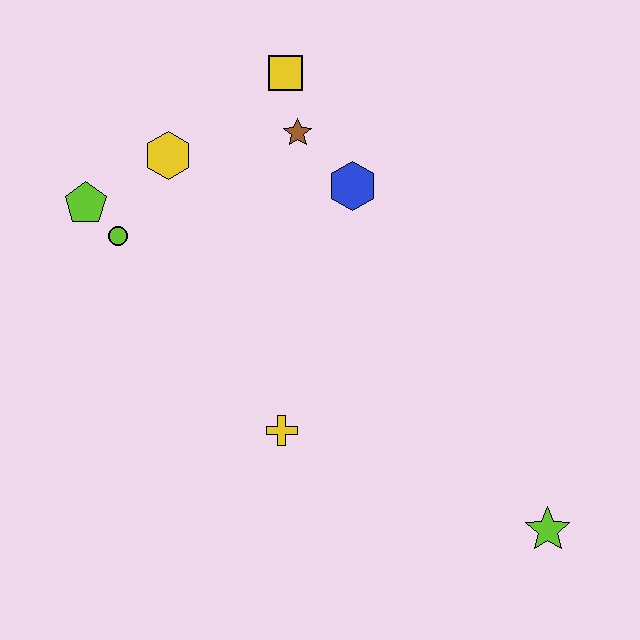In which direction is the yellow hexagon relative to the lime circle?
The yellow hexagon is above the lime circle.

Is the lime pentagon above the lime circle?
Yes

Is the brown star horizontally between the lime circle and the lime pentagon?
No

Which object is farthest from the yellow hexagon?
The lime star is farthest from the yellow hexagon.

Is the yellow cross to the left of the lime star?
Yes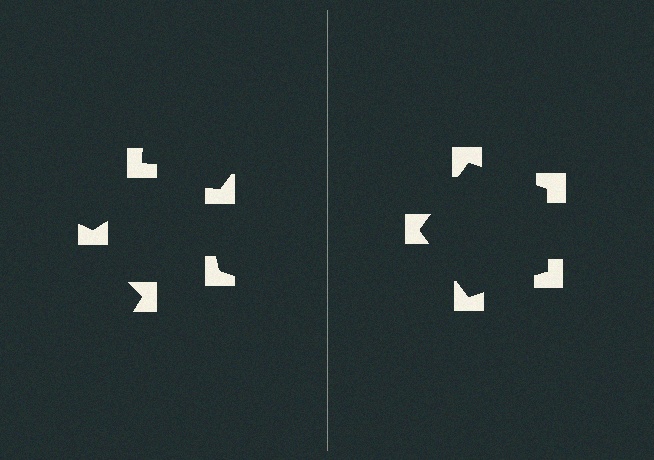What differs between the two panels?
The notched squares are positioned identically on both sides; only the wedge orientations differ. On the right they align to a pentagon; on the left they are misaligned.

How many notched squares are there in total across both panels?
10 — 5 on each side.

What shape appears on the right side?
An illusory pentagon.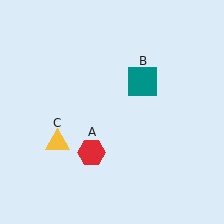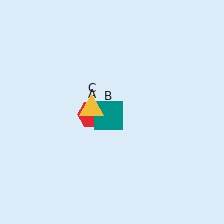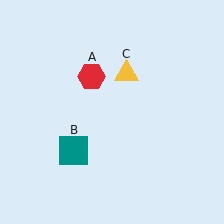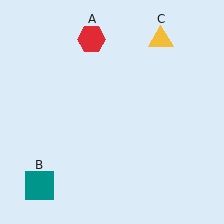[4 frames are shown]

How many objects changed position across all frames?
3 objects changed position: red hexagon (object A), teal square (object B), yellow triangle (object C).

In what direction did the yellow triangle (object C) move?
The yellow triangle (object C) moved up and to the right.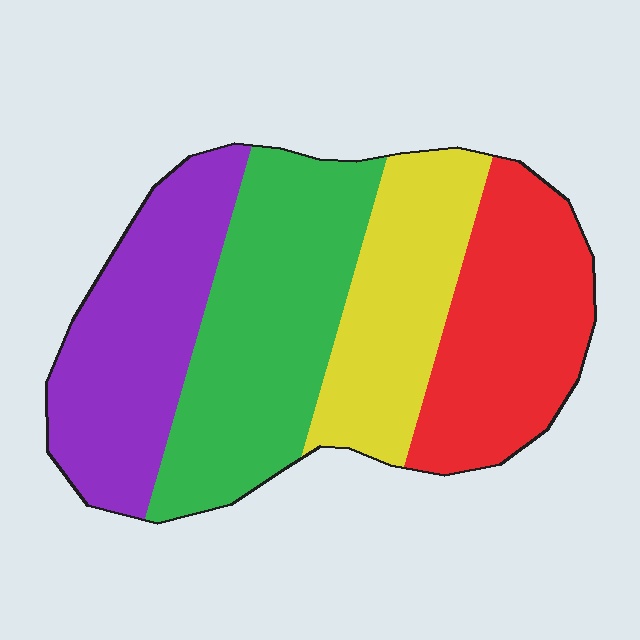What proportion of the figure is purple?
Purple takes up about one quarter (1/4) of the figure.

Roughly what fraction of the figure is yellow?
Yellow covers 20% of the figure.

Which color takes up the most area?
Green, at roughly 30%.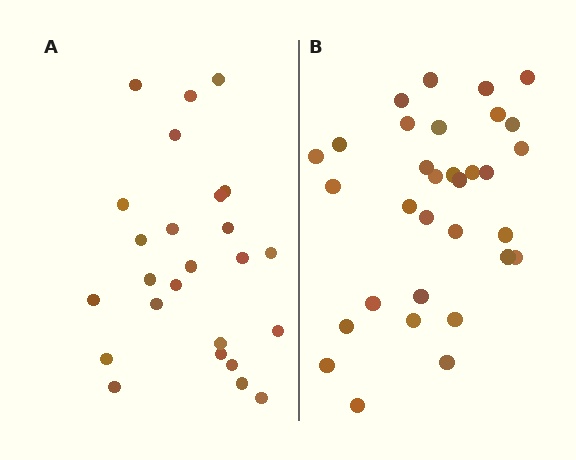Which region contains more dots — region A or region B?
Region B (the right region) has more dots.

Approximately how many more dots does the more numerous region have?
Region B has roughly 8 or so more dots than region A.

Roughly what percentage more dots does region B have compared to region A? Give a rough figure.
About 30% more.